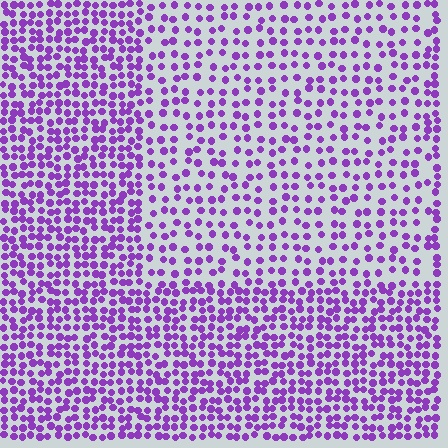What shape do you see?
I see a rectangle.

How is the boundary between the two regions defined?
The boundary is defined by a change in element density (approximately 1.8x ratio). All elements are the same color, size, and shape.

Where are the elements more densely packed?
The elements are more densely packed outside the rectangle boundary.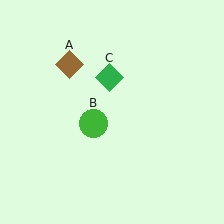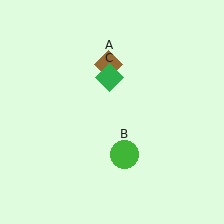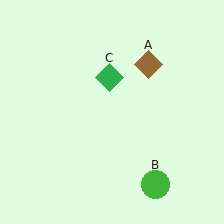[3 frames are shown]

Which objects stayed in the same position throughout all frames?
Green diamond (object C) remained stationary.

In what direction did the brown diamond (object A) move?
The brown diamond (object A) moved right.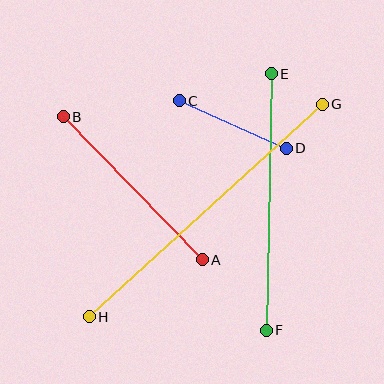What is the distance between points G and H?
The distance is approximately 315 pixels.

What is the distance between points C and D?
The distance is approximately 117 pixels.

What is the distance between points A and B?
The distance is approximately 199 pixels.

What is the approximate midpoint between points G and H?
The midpoint is at approximately (206, 211) pixels.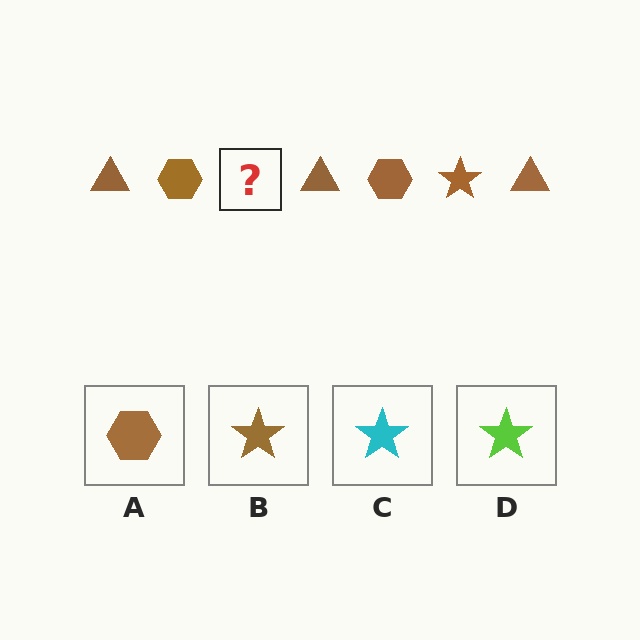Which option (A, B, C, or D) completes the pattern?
B.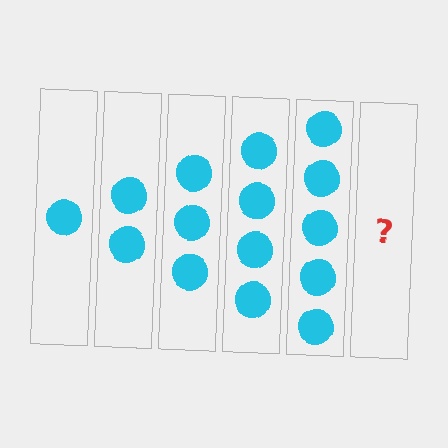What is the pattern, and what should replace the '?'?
The pattern is that each step adds one more circle. The '?' should be 6 circles.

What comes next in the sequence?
The next element should be 6 circles.